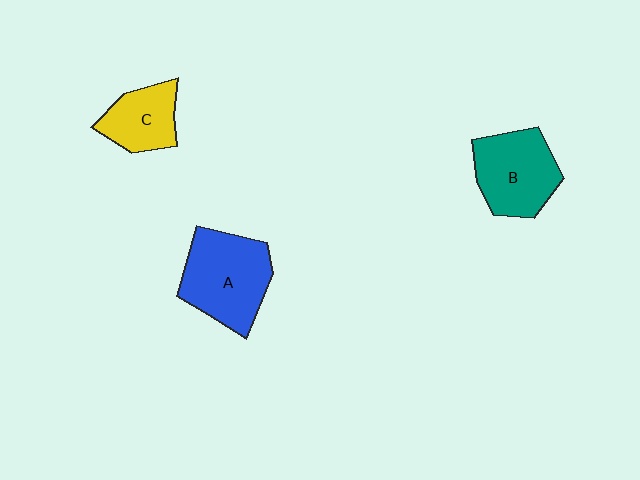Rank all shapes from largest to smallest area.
From largest to smallest: A (blue), B (teal), C (yellow).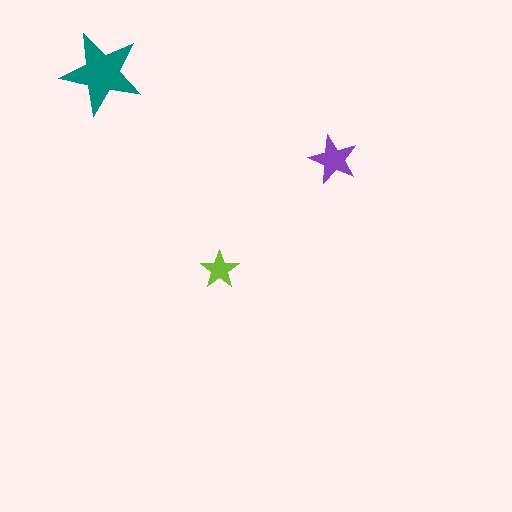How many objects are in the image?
There are 3 objects in the image.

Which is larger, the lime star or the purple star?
The purple one.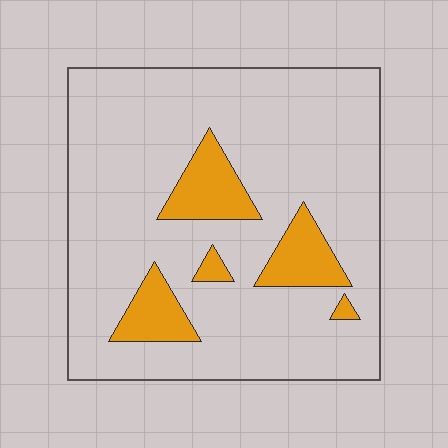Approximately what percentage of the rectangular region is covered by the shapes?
Approximately 15%.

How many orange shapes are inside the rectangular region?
5.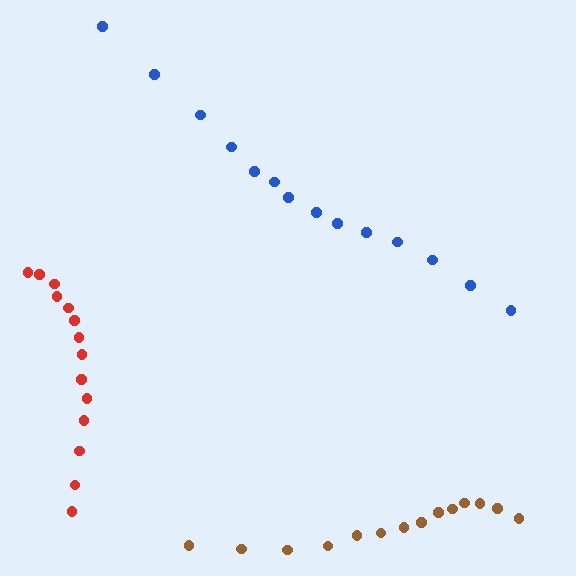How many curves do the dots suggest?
There are 3 distinct paths.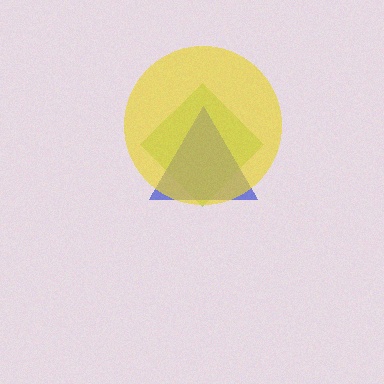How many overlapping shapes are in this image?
There are 3 overlapping shapes in the image.